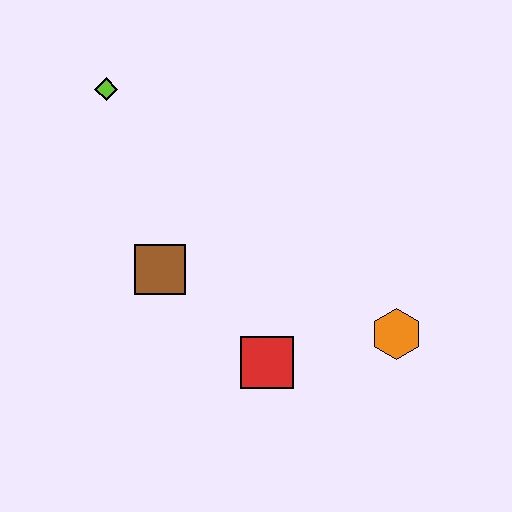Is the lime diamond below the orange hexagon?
No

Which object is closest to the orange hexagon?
The red square is closest to the orange hexagon.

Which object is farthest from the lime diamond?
The orange hexagon is farthest from the lime diamond.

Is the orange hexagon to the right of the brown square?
Yes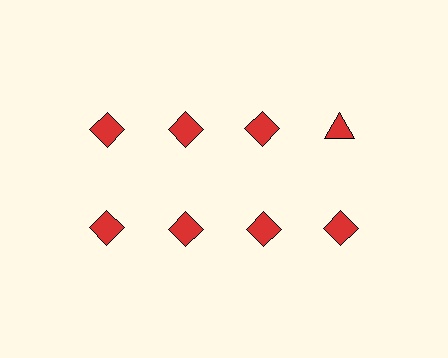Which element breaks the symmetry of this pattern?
The red triangle in the top row, second from right column breaks the symmetry. All other shapes are red diamonds.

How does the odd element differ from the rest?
It has a different shape: triangle instead of diamond.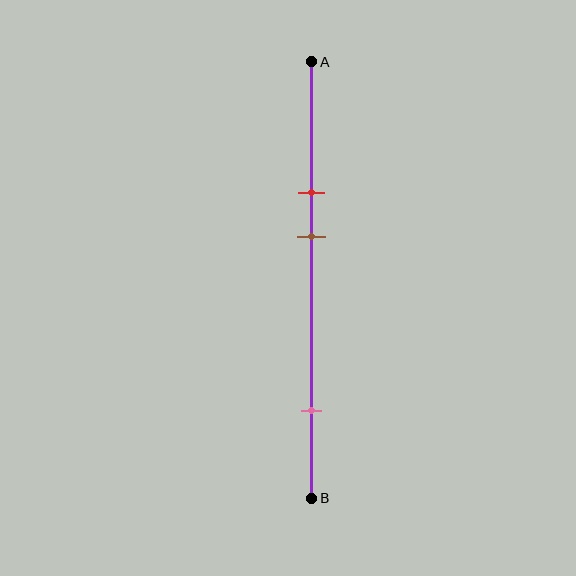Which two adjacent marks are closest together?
The red and brown marks are the closest adjacent pair.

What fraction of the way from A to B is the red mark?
The red mark is approximately 30% (0.3) of the way from A to B.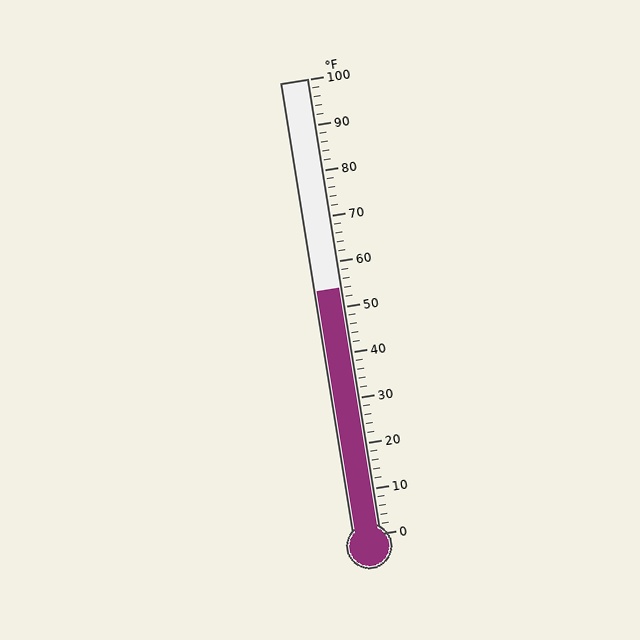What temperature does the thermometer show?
The thermometer shows approximately 54°F.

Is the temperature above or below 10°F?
The temperature is above 10°F.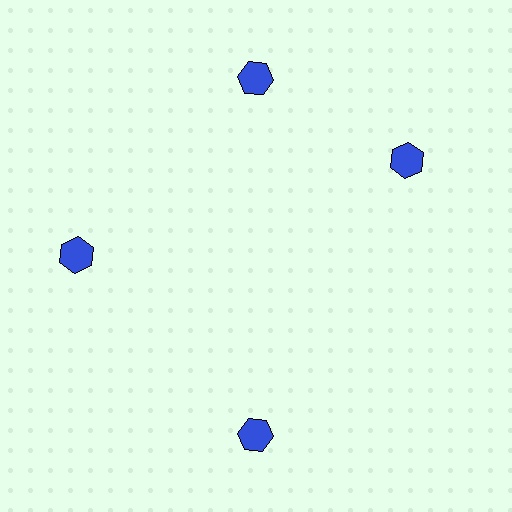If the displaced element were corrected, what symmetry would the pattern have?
It would have 4-fold rotational symmetry — the pattern would map onto itself every 90 degrees.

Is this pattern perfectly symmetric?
No. The 4 blue hexagons are arranged in a ring, but one element near the 3 o'clock position is rotated out of alignment along the ring, breaking the 4-fold rotational symmetry.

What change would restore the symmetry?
The symmetry would be restored by rotating it back into even spacing with its neighbors so that all 4 hexagons sit at equal angles and equal distance from the center.